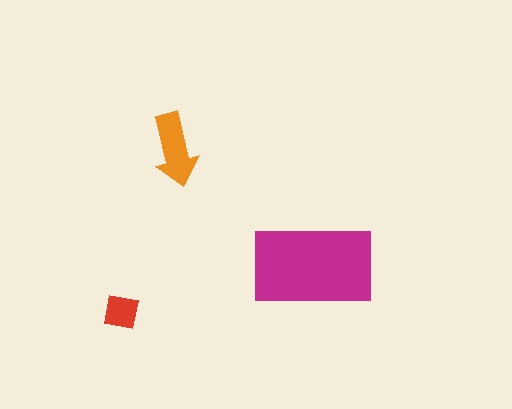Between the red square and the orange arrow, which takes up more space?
The orange arrow.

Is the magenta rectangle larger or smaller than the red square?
Larger.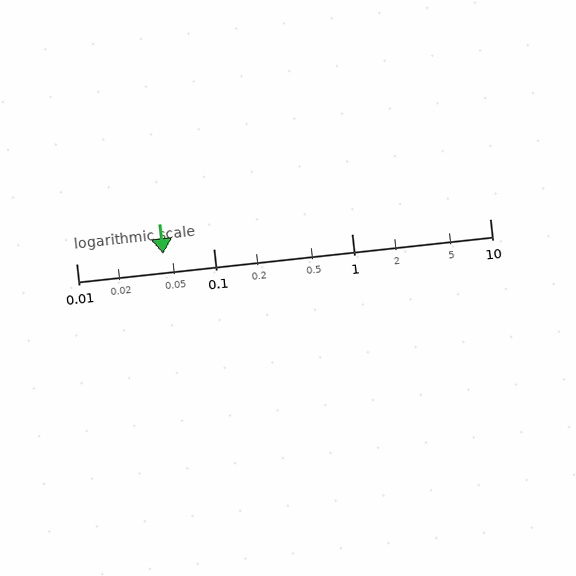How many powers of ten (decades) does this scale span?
The scale spans 3 decades, from 0.01 to 10.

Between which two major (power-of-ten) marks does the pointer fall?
The pointer is between 0.01 and 0.1.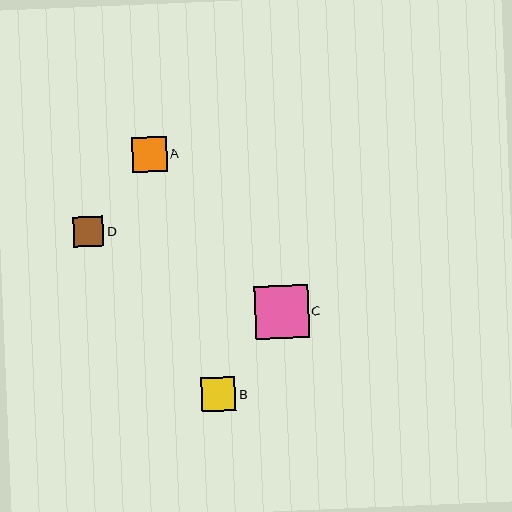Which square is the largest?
Square C is the largest with a size of approximately 54 pixels.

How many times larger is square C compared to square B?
Square C is approximately 1.6 times the size of square B.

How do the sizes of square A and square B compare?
Square A and square B are approximately the same size.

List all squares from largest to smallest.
From largest to smallest: C, A, B, D.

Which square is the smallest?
Square D is the smallest with a size of approximately 30 pixels.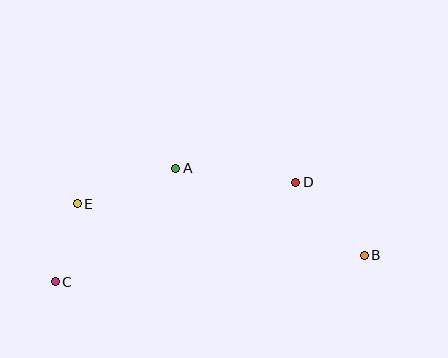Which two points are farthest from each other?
Points B and C are farthest from each other.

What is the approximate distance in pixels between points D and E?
The distance between D and E is approximately 220 pixels.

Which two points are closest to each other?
Points C and E are closest to each other.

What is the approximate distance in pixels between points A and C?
The distance between A and C is approximately 165 pixels.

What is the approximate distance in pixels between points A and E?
The distance between A and E is approximately 105 pixels.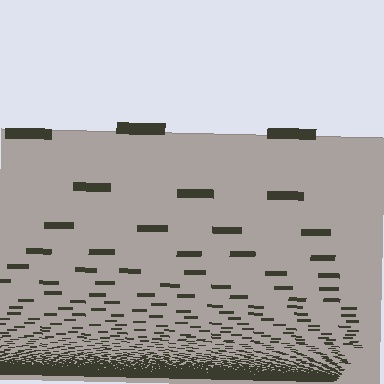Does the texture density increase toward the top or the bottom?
Density increases toward the bottom.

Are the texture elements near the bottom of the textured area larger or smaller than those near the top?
Smaller. The gradient is inverted — elements near the bottom are smaller and denser.